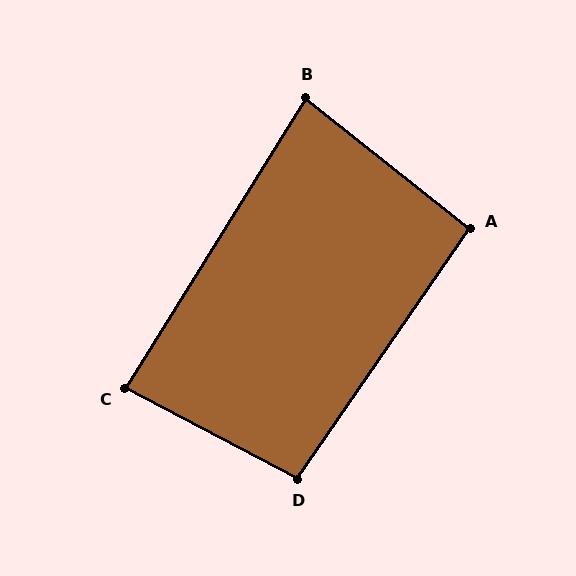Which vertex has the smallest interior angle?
B, at approximately 83 degrees.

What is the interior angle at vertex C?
Approximately 86 degrees (approximately right).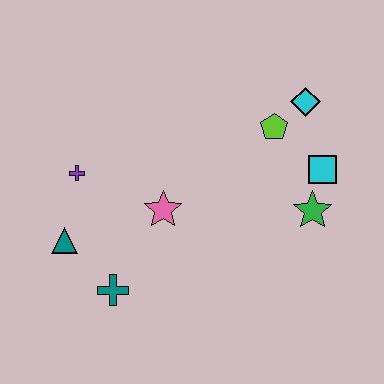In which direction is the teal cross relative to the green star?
The teal cross is to the left of the green star.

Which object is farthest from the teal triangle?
The cyan diamond is farthest from the teal triangle.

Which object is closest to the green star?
The cyan square is closest to the green star.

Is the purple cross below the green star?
No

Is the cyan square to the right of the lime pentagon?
Yes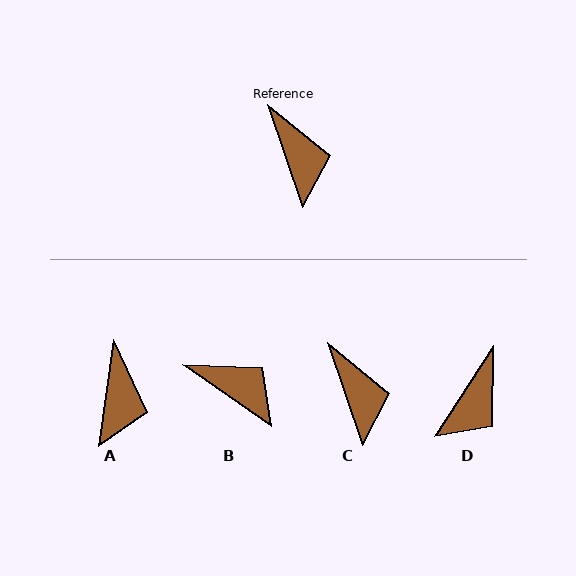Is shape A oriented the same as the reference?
No, it is off by about 27 degrees.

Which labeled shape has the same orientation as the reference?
C.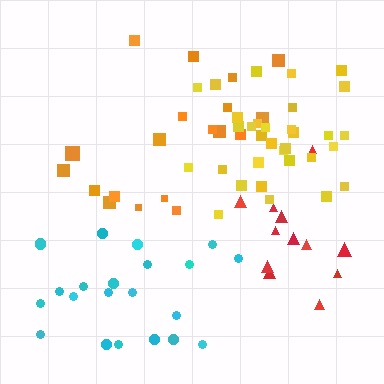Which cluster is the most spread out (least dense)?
Orange.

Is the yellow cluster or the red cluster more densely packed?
Yellow.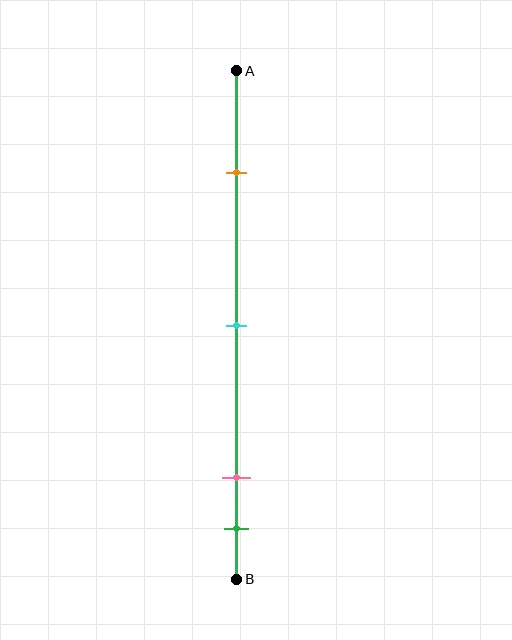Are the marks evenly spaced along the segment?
No, the marks are not evenly spaced.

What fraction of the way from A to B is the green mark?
The green mark is approximately 90% (0.9) of the way from A to B.